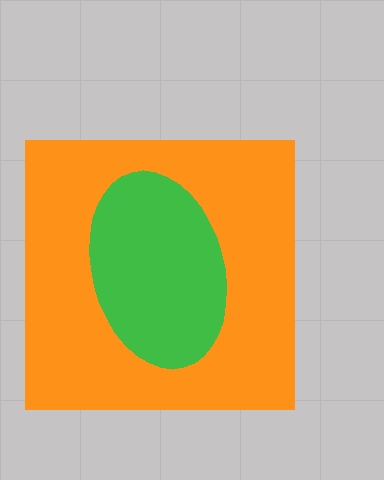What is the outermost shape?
The orange square.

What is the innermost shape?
The green ellipse.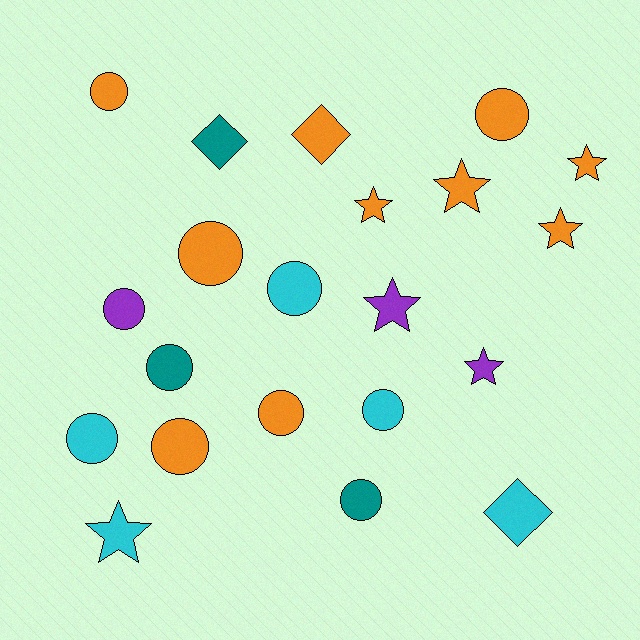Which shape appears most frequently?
Circle, with 11 objects.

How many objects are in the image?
There are 21 objects.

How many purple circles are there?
There is 1 purple circle.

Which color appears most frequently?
Orange, with 10 objects.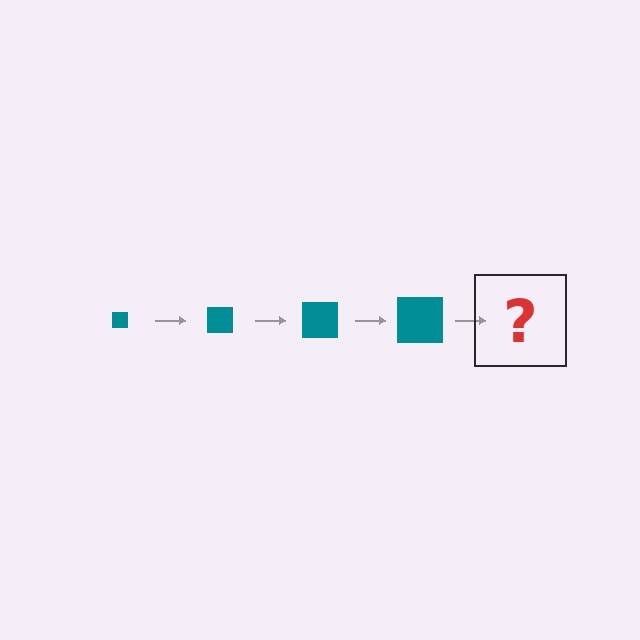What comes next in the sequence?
The next element should be a teal square, larger than the previous one.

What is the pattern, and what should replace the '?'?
The pattern is that the square gets progressively larger each step. The '?' should be a teal square, larger than the previous one.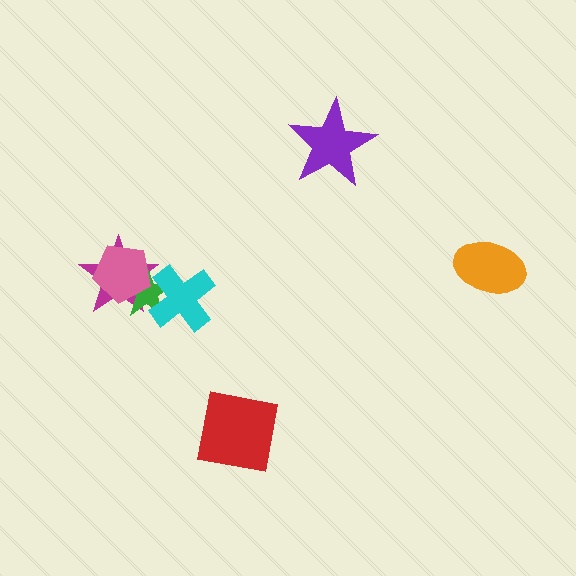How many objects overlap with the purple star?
0 objects overlap with the purple star.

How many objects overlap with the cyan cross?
2 objects overlap with the cyan cross.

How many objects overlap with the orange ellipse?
0 objects overlap with the orange ellipse.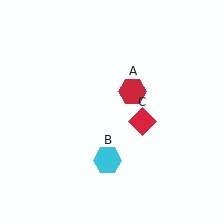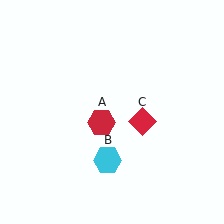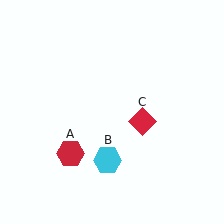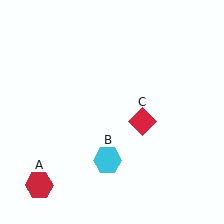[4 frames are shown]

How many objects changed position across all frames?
1 object changed position: red hexagon (object A).